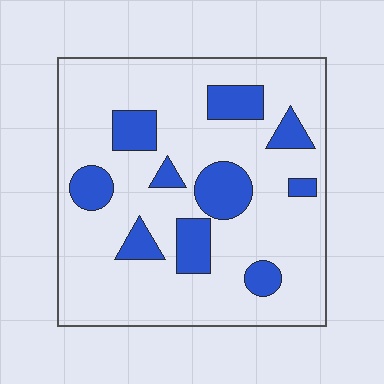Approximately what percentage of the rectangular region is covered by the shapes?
Approximately 20%.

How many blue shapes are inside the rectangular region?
10.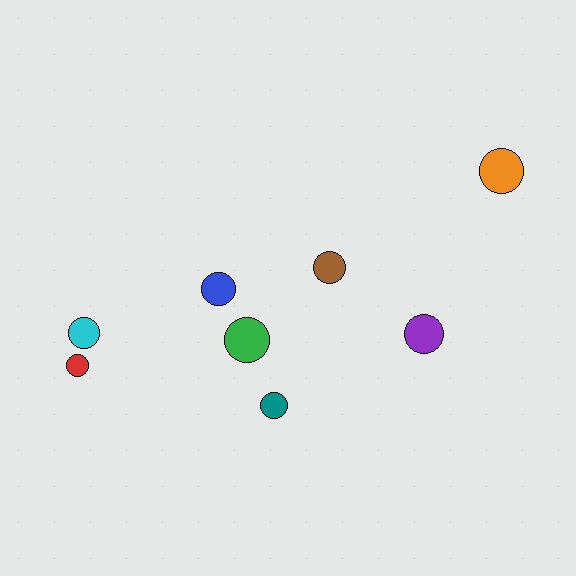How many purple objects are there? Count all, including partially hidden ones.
There is 1 purple object.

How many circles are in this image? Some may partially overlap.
There are 8 circles.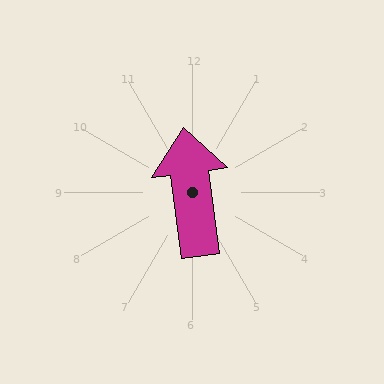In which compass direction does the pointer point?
North.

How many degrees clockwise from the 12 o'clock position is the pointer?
Approximately 353 degrees.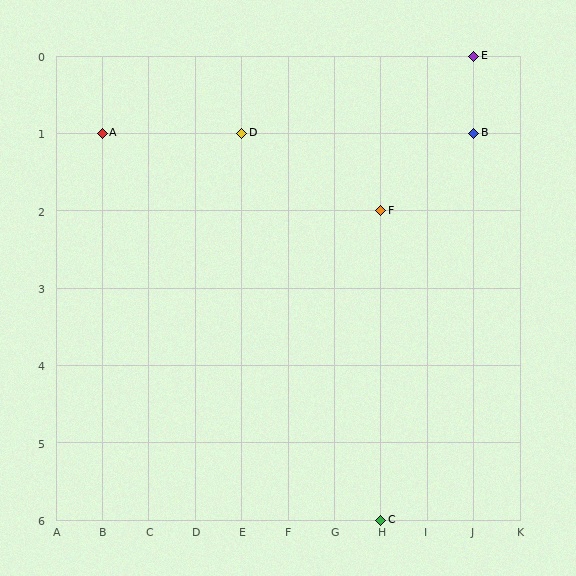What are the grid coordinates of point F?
Point F is at grid coordinates (H, 2).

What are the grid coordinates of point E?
Point E is at grid coordinates (J, 0).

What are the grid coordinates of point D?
Point D is at grid coordinates (E, 1).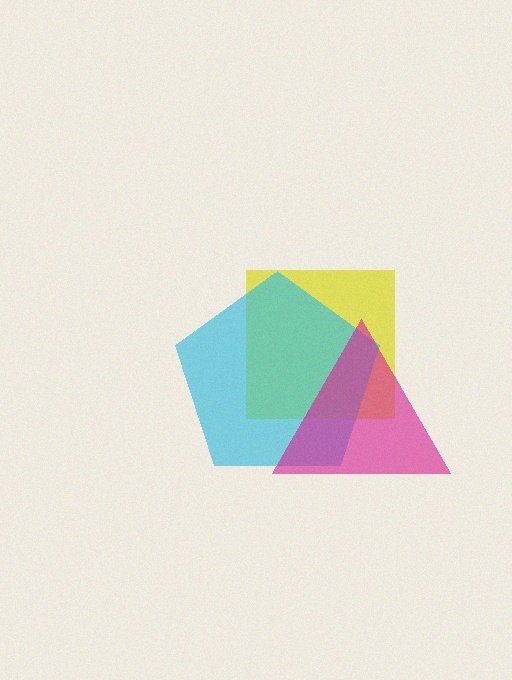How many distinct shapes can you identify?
There are 3 distinct shapes: a yellow square, a cyan pentagon, a magenta triangle.